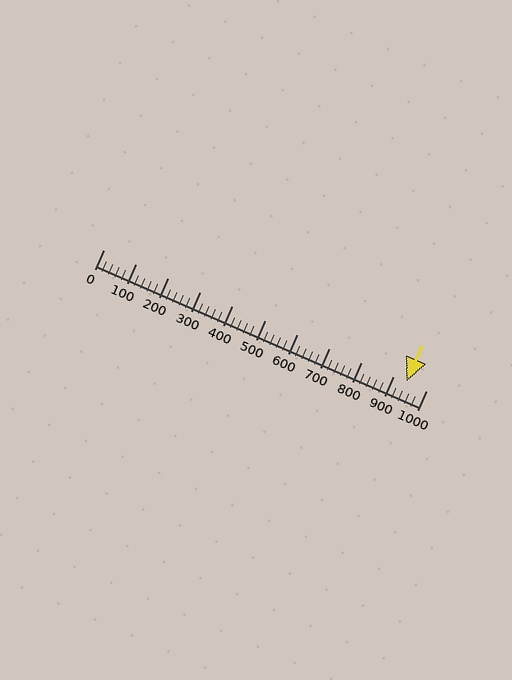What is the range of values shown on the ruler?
The ruler shows values from 0 to 1000.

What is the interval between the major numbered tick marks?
The major tick marks are spaced 100 units apart.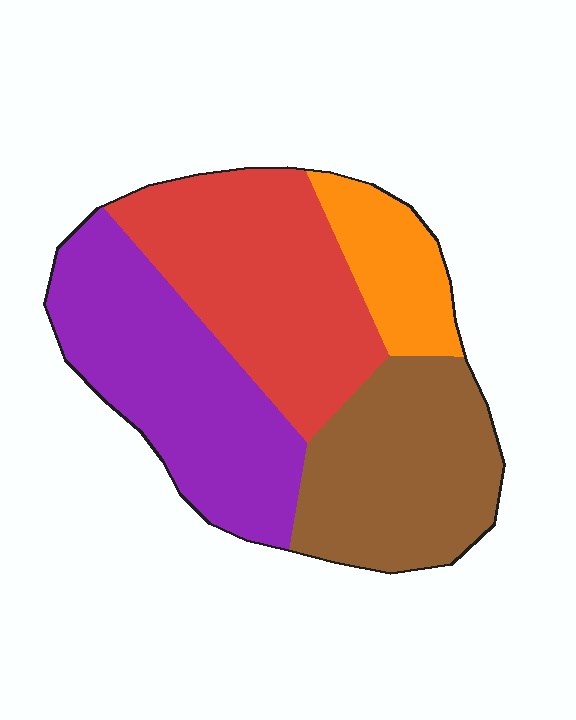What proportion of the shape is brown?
Brown covers about 25% of the shape.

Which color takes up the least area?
Orange, at roughly 10%.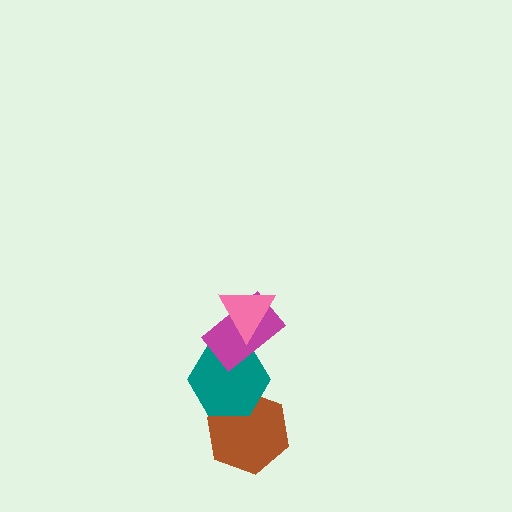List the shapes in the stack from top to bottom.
From top to bottom: the pink triangle, the magenta rectangle, the teal hexagon, the brown hexagon.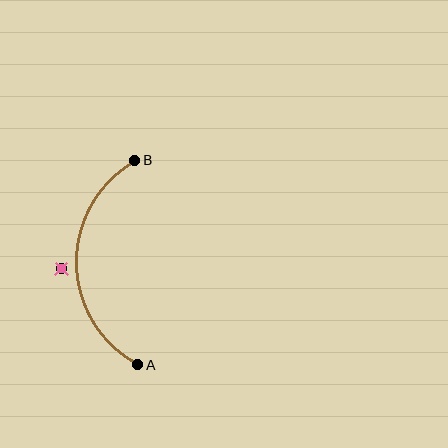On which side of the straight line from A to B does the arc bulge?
The arc bulges to the left of the straight line connecting A and B.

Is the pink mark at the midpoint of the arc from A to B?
No — the pink mark does not lie on the arc at all. It sits slightly outside the curve.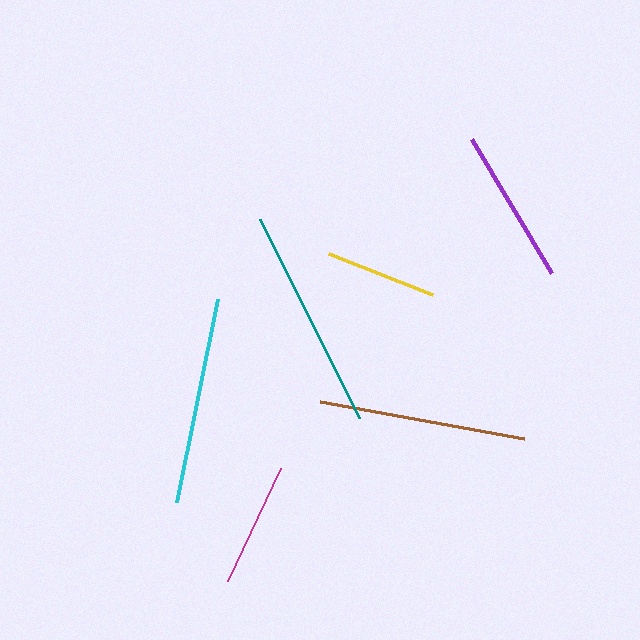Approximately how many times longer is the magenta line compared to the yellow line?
The magenta line is approximately 1.1 times the length of the yellow line.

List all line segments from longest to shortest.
From longest to shortest: teal, brown, cyan, purple, magenta, yellow.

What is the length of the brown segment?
The brown segment is approximately 208 pixels long.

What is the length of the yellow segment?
The yellow segment is approximately 112 pixels long.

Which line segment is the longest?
The teal line is the longest at approximately 222 pixels.